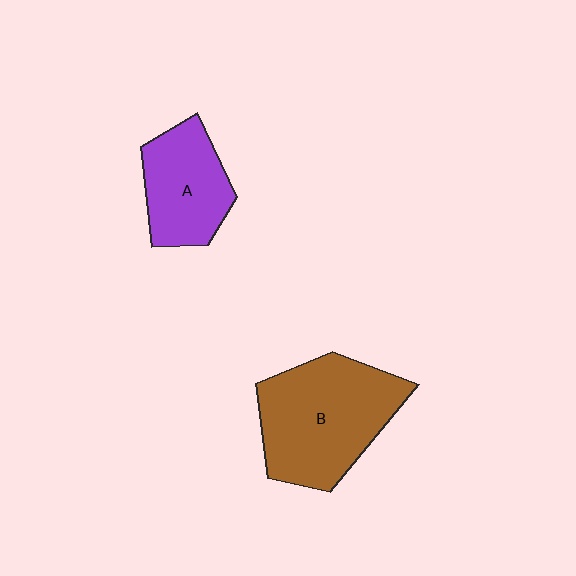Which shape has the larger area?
Shape B (brown).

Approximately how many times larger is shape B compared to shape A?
Approximately 1.6 times.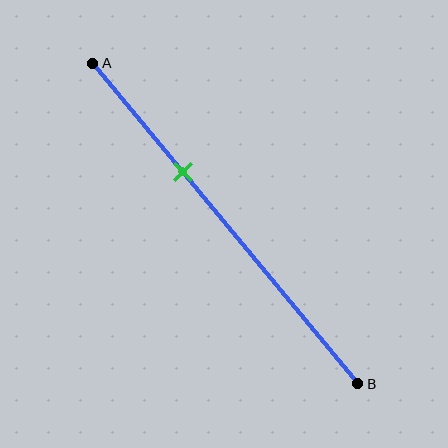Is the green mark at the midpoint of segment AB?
No, the mark is at about 35% from A, not at the 50% midpoint.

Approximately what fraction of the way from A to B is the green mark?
The green mark is approximately 35% of the way from A to B.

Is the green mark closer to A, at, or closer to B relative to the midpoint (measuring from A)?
The green mark is closer to point A than the midpoint of segment AB.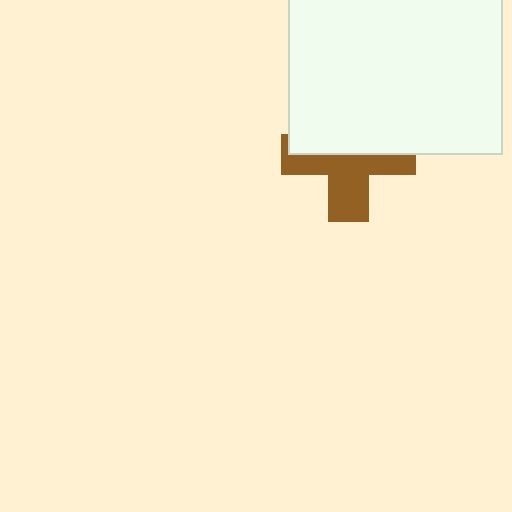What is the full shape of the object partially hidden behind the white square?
The partially hidden object is a brown cross.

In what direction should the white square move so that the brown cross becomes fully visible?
The white square should move up. That is the shortest direction to clear the overlap and leave the brown cross fully visible.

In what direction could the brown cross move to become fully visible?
The brown cross could move down. That would shift it out from behind the white square entirely.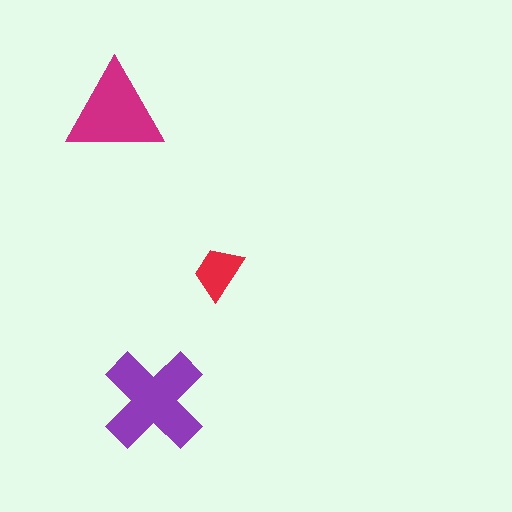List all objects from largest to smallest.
The purple cross, the magenta triangle, the red trapezoid.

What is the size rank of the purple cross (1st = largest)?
1st.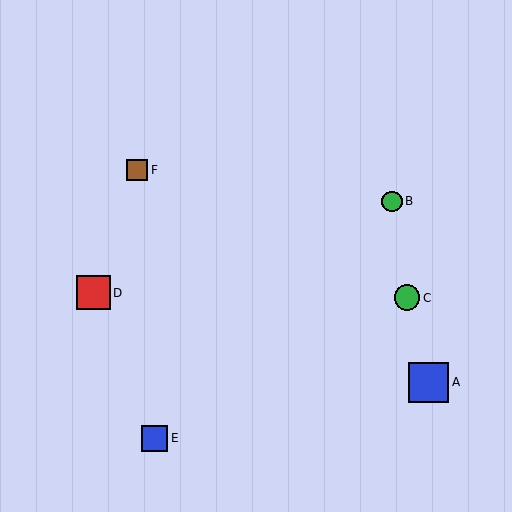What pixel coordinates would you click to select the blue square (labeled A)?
Click at (429, 382) to select the blue square A.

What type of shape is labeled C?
Shape C is a green circle.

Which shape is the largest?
The blue square (labeled A) is the largest.